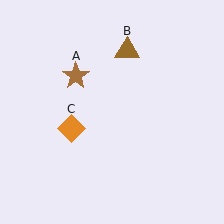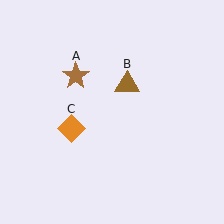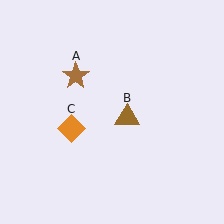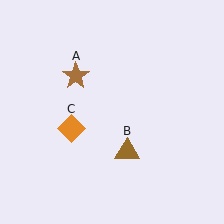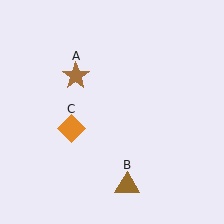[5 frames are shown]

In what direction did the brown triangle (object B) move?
The brown triangle (object B) moved down.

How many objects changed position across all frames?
1 object changed position: brown triangle (object B).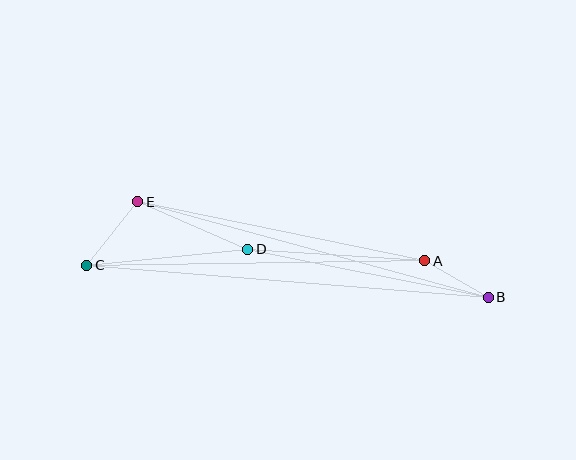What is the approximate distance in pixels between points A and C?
The distance between A and C is approximately 338 pixels.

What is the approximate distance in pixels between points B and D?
The distance between B and D is approximately 245 pixels.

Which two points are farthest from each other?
Points B and C are farthest from each other.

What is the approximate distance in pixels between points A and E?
The distance between A and E is approximately 293 pixels.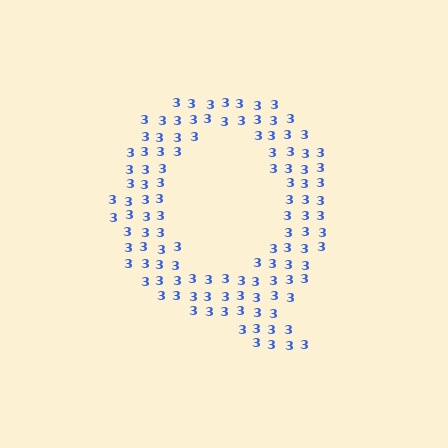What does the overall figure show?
The overall figure shows the letter Q.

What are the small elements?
The small elements are digit 3's.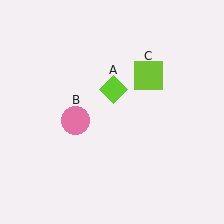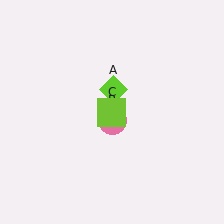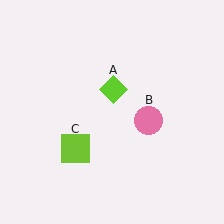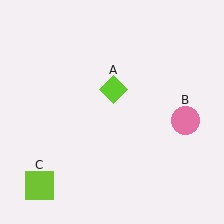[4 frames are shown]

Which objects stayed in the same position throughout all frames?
Lime diamond (object A) remained stationary.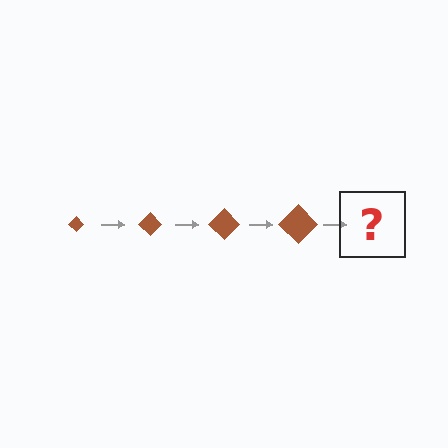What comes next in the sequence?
The next element should be a brown diamond, larger than the previous one.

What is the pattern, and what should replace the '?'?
The pattern is that the diamond gets progressively larger each step. The '?' should be a brown diamond, larger than the previous one.